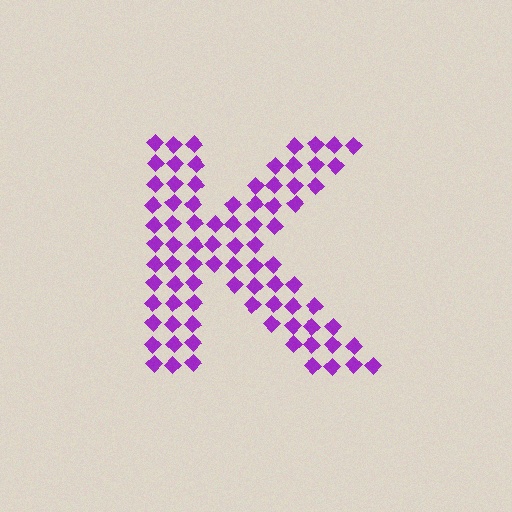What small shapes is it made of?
It is made of small diamonds.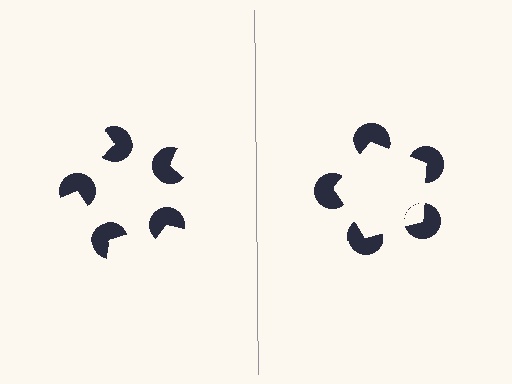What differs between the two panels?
The pac-man discs are positioned identically on both sides; only the wedge orientations differ. On the right they align to a pentagon; on the left they are misaligned.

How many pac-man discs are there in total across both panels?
10 — 5 on each side.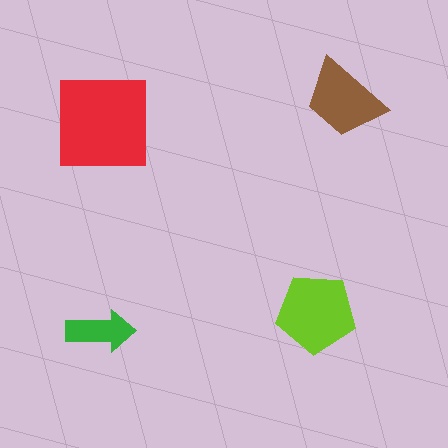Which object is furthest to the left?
The green arrow is leftmost.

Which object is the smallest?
The green arrow.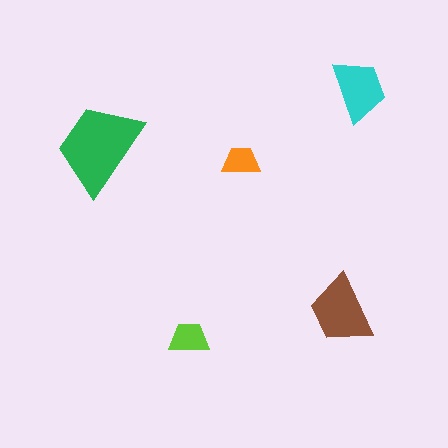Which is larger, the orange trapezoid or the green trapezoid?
The green one.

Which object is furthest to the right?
The cyan trapezoid is rightmost.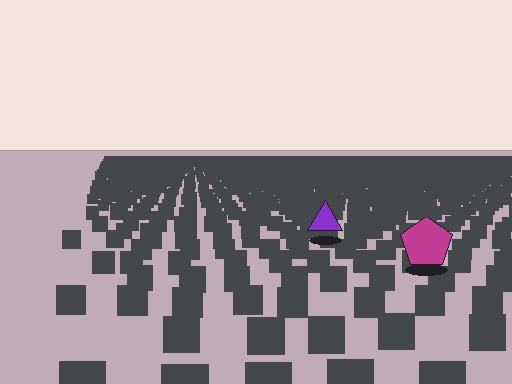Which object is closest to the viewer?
The magenta pentagon is closest. The texture marks near it are larger and more spread out.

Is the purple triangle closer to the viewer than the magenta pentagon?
No. The magenta pentagon is closer — you can tell from the texture gradient: the ground texture is coarser near it.